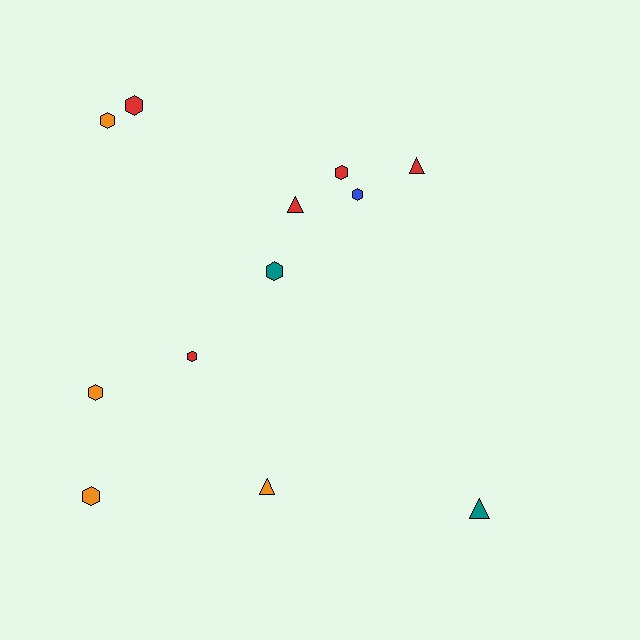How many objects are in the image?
There are 12 objects.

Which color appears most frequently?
Red, with 5 objects.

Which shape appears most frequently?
Hexagon, with 8 objects.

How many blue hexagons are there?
There is 1 blue hexagon.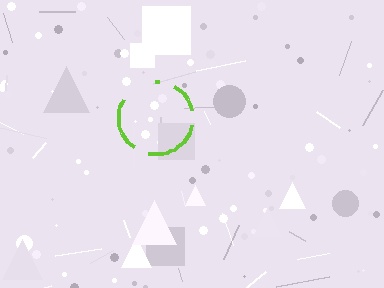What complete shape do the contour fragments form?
The contour fragments form a circle.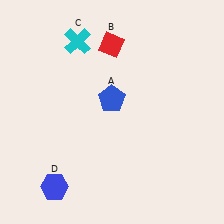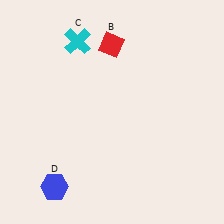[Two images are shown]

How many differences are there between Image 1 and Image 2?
There is 1 difference between the two images.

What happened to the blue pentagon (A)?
The blue pentagon (A) was removed in Image 2. It was in the top-left area of Image 1.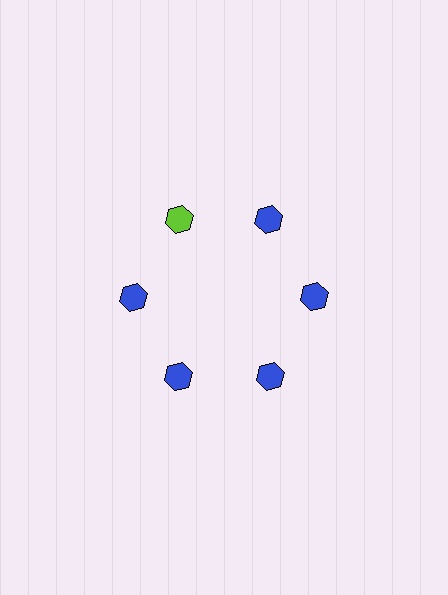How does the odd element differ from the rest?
It has a different color: lime instead of blue.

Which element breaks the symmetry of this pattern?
The lime hexagon at roughly the 11 o'clock position breaks the symmetry. All other shapes are blue hexagons.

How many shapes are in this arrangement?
There are 6 shapes arranged in a ring pattern.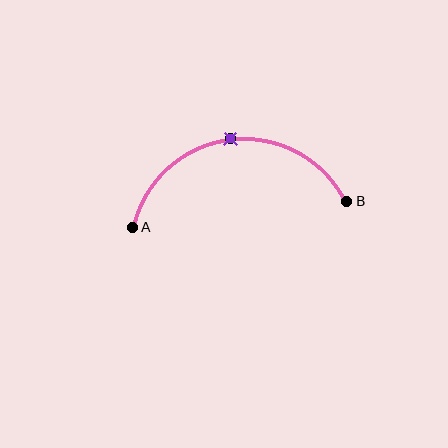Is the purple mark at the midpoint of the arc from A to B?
Yes. The purple mark lies on the arc at equal arc-length from both A and B — it is the arc midpoint.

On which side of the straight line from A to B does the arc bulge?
The arc bulges above the straight line connecting A and B.